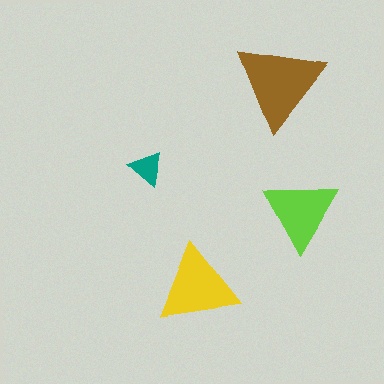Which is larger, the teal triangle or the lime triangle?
The lime one.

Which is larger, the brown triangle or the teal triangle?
The brown one.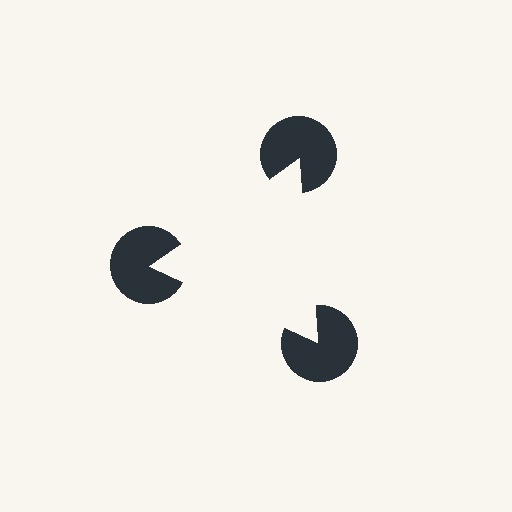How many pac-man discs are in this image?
There are 3 — one at each vertex of the illusory triangle.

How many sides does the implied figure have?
3 sides.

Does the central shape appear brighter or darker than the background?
It typically appears slightly brighter than the background, even though no actual brightness change is drawn.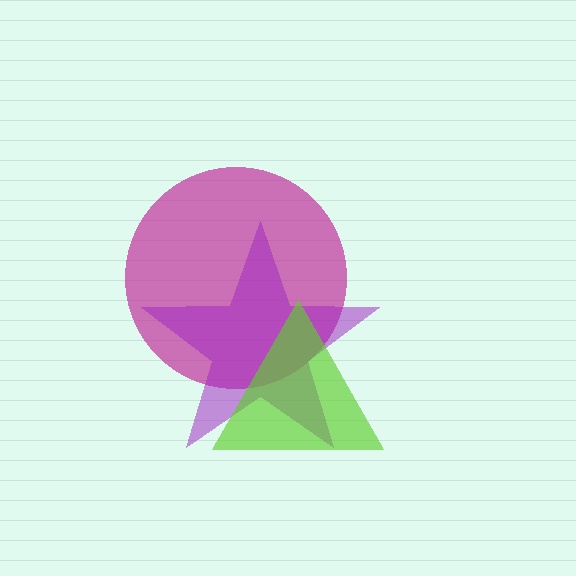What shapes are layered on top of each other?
The layered shapes are: a magenta circle, a purple star, a lime triangle.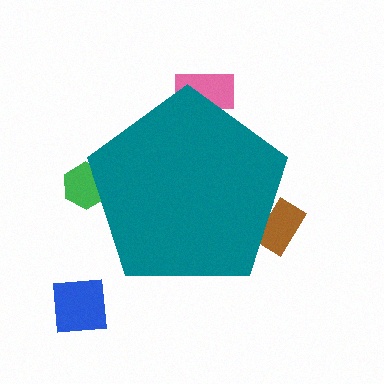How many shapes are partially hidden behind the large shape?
3 shapes are partially hidden.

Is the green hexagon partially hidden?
Yes, the green hexagon is partially hidden behind the teal pentagon.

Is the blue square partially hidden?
No, the blue square is fully visible.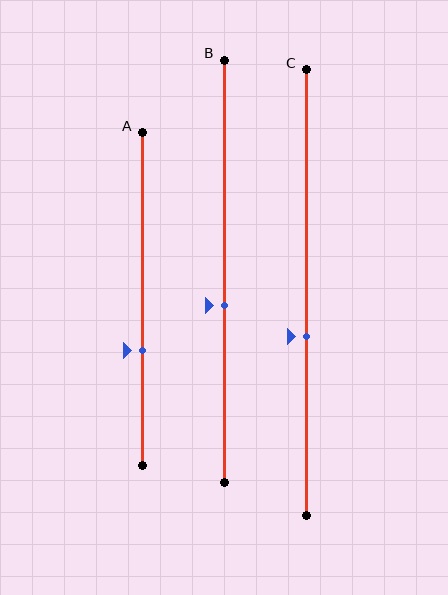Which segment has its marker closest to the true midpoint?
Segment B has its marker closest to the true midpoint.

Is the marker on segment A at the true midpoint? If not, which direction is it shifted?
No, the marker on segment A is shifted downward by about 16% of the segment length.